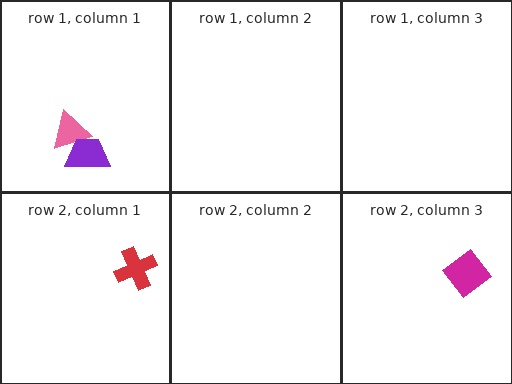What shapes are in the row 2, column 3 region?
The magenta diamond.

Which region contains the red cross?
The row 2, column 1 region.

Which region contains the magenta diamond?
The row 2, column 3 region.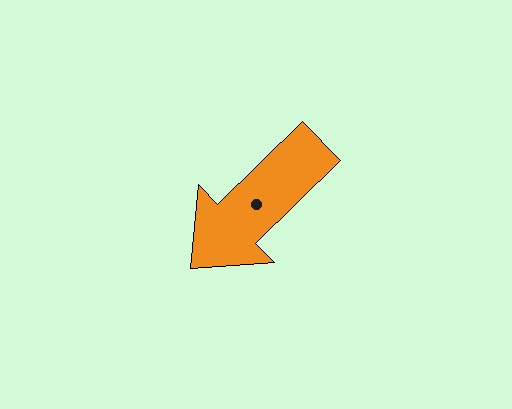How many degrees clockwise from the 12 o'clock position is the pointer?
Approximately 226 degrees.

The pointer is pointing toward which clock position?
Roughly 8 o'clock.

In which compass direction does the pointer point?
Southwest.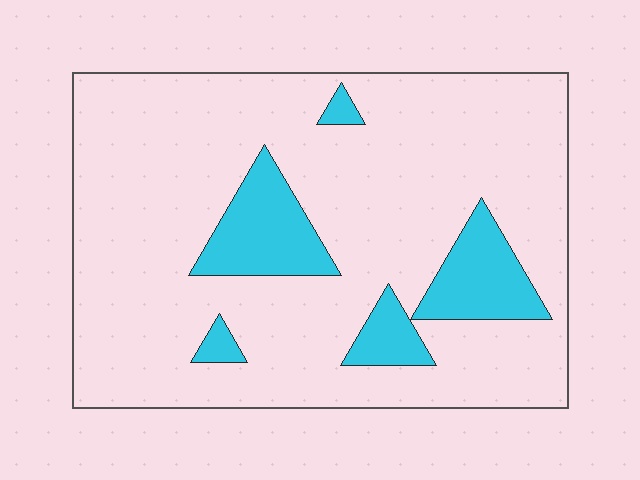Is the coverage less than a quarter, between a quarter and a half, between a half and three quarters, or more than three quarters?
Less than a quarter.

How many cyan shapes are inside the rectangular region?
5.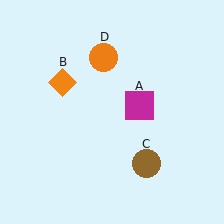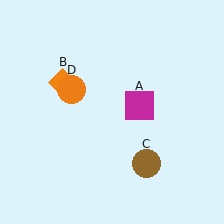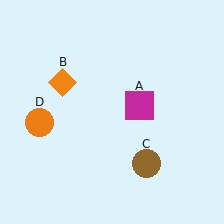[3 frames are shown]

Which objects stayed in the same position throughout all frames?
Magenta square (object A) and orange diamond (object B) and brown circle (object C) remained stationary.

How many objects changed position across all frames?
1 object changed position: orange circle (object D).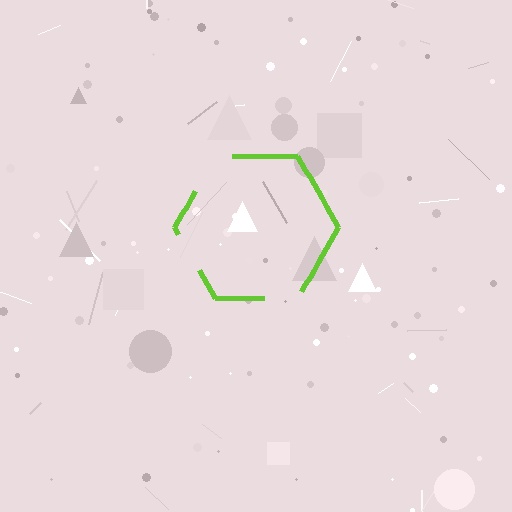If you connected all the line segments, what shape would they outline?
They would outline a hexagon.